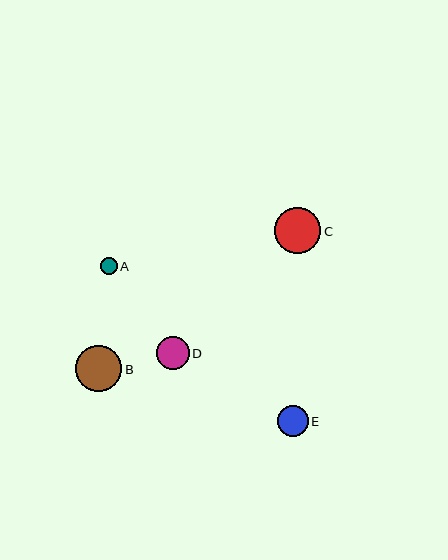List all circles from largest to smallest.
From largest to smallest: C, B, D, E, A.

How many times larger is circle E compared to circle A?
Circle E is approximately 1.8 times the size of circle A.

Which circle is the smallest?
Circle A is the smallest with a size of approximately 17 pixels.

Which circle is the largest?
Circle C is the largest with a size of approximately 46 pixels.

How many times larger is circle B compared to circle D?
Circle B is approximately 1.4 times the size of circle D.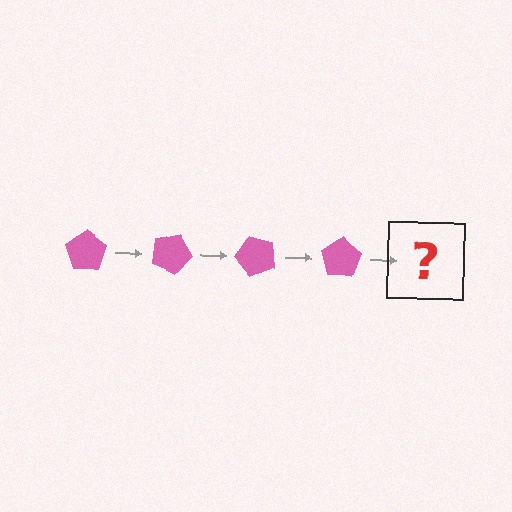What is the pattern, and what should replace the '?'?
The pattern is that the pentagon rotates 25 degrees each step. The '?' should be a pink pentagon rotated 100 degrees.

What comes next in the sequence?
The next element should be a pink pentagon rotated 100 degrees.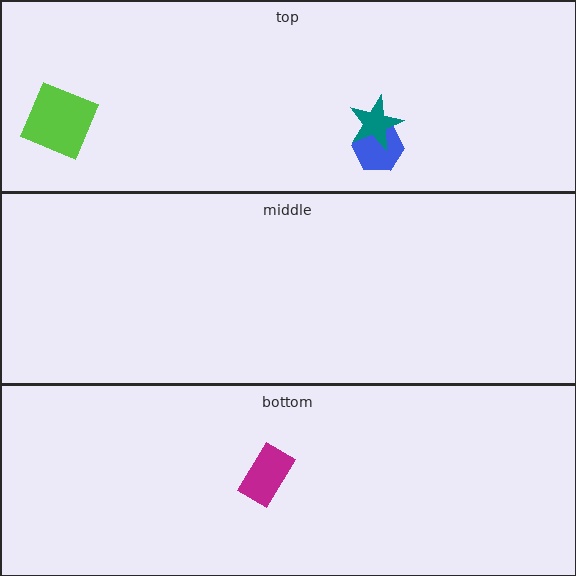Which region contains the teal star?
The top region.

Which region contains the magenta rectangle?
The bottom region.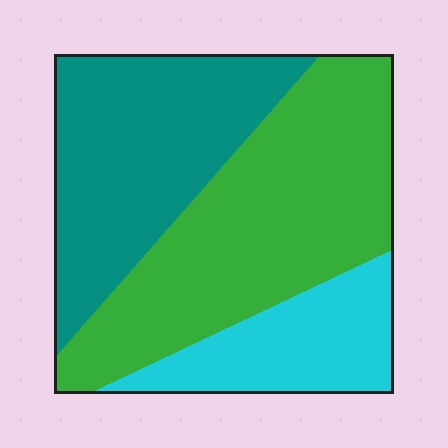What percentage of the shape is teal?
Teal takes up about one third (1/3) of the shape.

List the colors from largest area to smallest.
From largest to smallest: green, teal, cyan.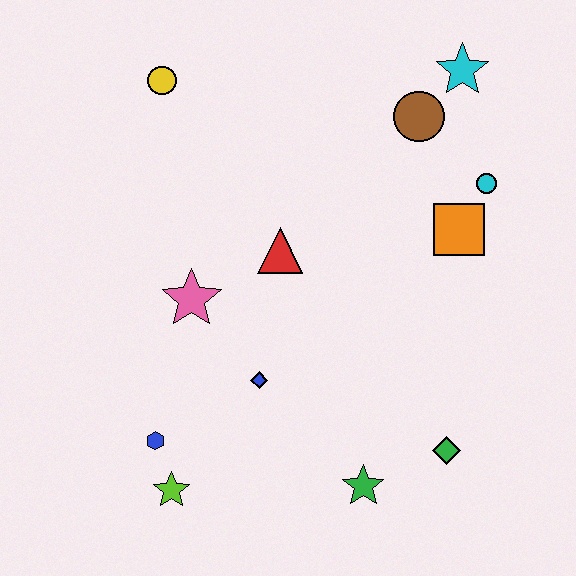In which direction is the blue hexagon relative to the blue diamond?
The blue hexagon is to the left of the blue diamond.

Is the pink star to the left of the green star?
Yes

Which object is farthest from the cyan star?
The lime star is farthest from the cyan star.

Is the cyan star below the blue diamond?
No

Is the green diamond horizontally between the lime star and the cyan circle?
Yes